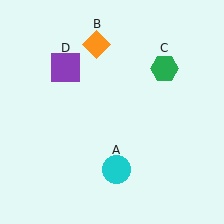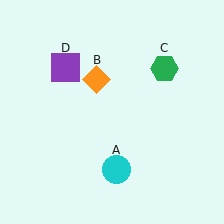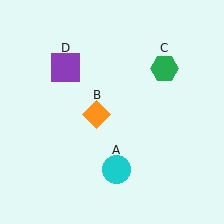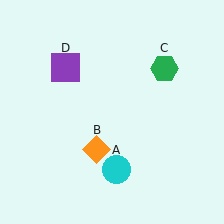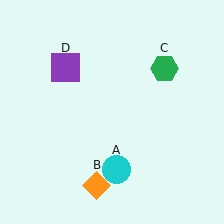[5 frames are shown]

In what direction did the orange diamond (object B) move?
The orange diamond (object B) moved down.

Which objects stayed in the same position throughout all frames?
Cyan circle (object A) and green hexagon (object C) and purple square (object D) remained stationary.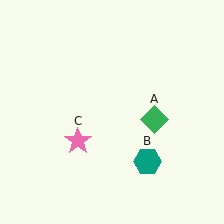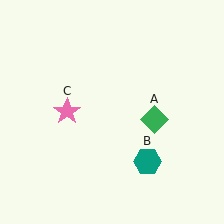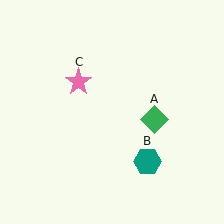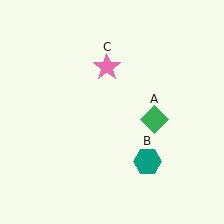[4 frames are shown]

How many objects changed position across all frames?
1 object changed position: pink star (object C).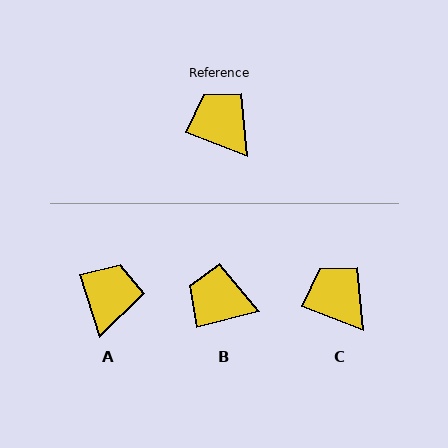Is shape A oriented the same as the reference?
No, it is off by about 51 degrees.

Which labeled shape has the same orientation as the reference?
C.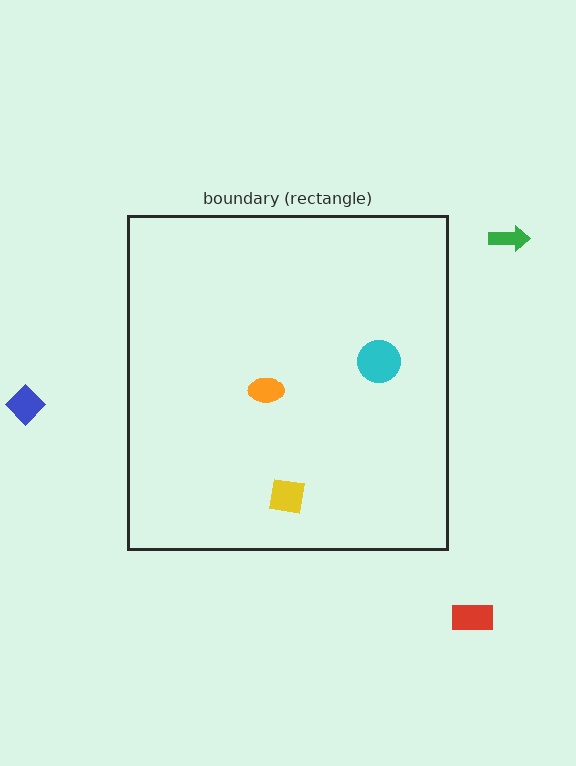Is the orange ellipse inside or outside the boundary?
Inside.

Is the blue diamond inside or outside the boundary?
Outside.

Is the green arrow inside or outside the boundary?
Outside.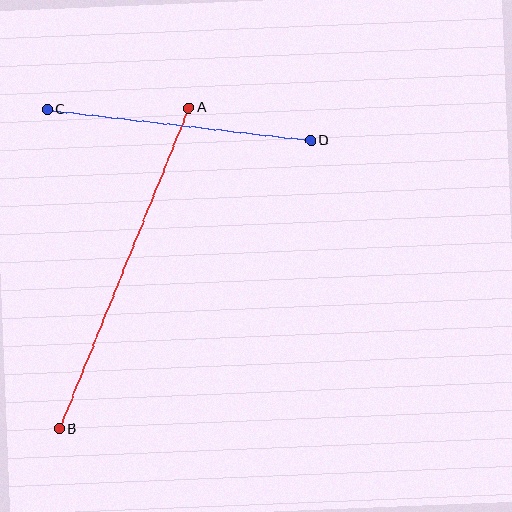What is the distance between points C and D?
The distance is approximately 265 pixels.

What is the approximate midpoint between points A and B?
The midpoint is at approximately (124, 268) pixels.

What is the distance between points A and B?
The distance is approximately 346 pixels.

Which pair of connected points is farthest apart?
Points A and B are farthest apart.